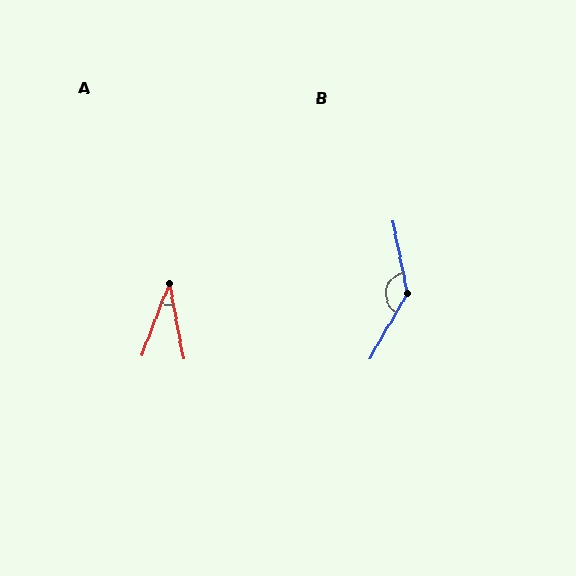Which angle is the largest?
B, at approximately 139 degrees.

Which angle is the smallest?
A, at approximately 31 degrees.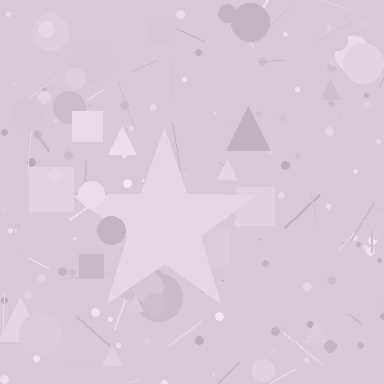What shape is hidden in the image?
A star is hidden in the image.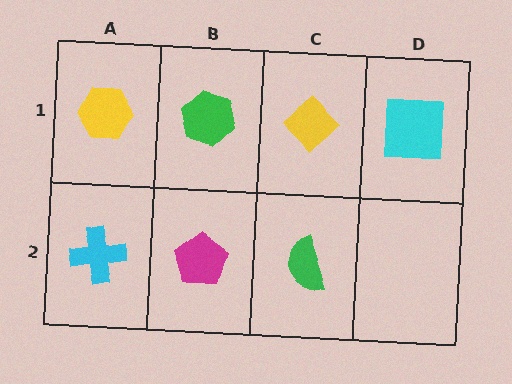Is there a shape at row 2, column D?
No, that cell is empty.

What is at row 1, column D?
A cyan square.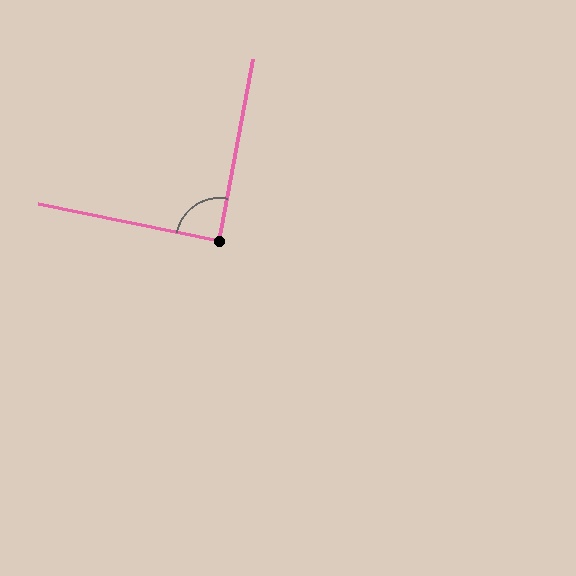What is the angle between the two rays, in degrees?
Approximately 89 degrees.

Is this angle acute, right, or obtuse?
It is approximately a right angle.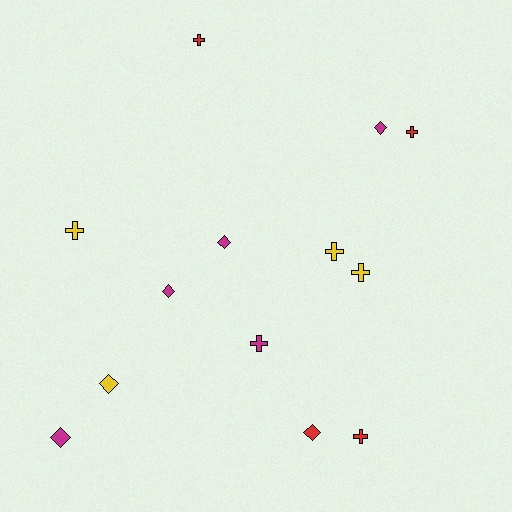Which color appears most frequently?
Magenta, with 5 objects.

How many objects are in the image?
There are 13 objects.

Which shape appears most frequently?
Cross, with 7 objects.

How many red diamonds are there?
There is 1 red diamond.